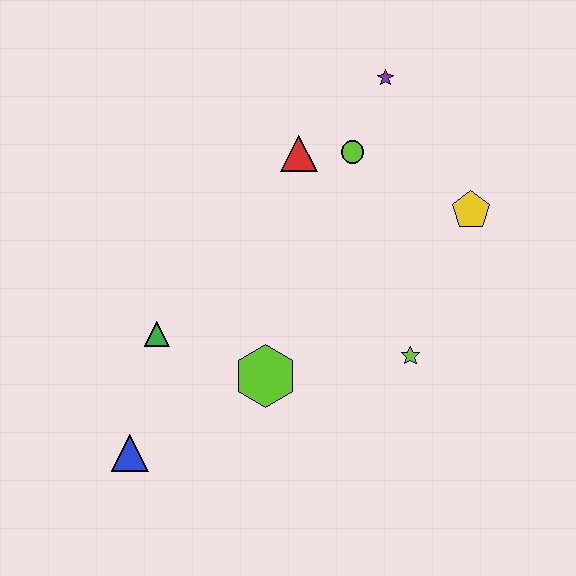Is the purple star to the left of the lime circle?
No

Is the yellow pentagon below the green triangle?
No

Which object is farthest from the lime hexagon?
The purple star is farthest from the lime hexagon.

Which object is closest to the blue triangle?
The green triangle is closest to the blue triangle.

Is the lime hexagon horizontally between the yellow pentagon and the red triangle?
No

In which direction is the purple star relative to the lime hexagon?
The purple star is above the lime hexagon.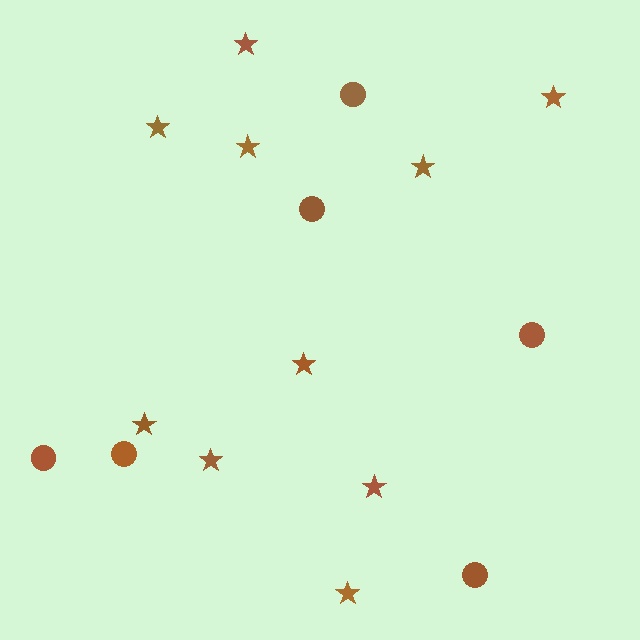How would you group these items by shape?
There are 2 groups: one group of stars (10) and one group of circles (6).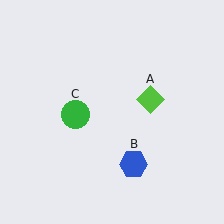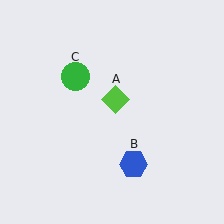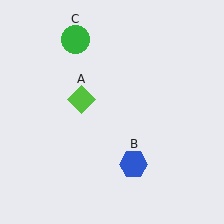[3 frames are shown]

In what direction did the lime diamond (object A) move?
The lime diamond (object A) moved left.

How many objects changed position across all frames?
2 objects changed position: lime diamond (object A), green circle (object C).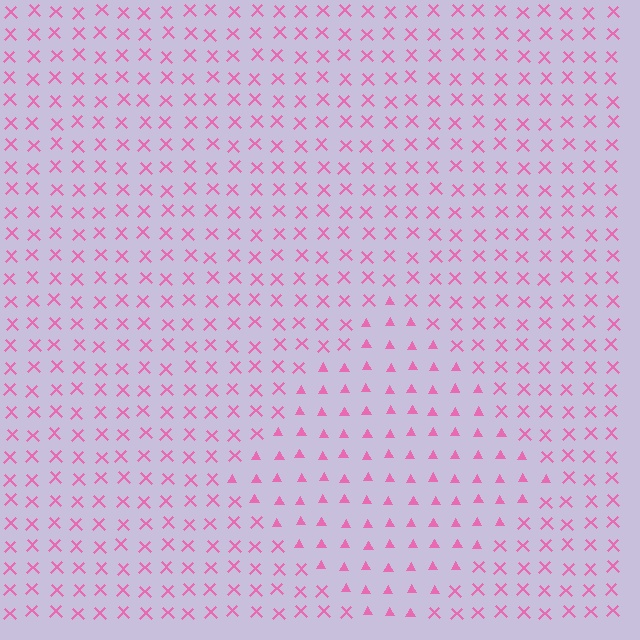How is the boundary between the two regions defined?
The boundary is defined by a change in element shape: triangles inside vs. X marks outside. All elements share the same color and spacing.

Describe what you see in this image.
The image is filled with small pink elements arranged in a uniform grid. A diamond-shaped region contains triangles, while the surrounding area contains X marks. The boundary is defined purely by the change in element shape.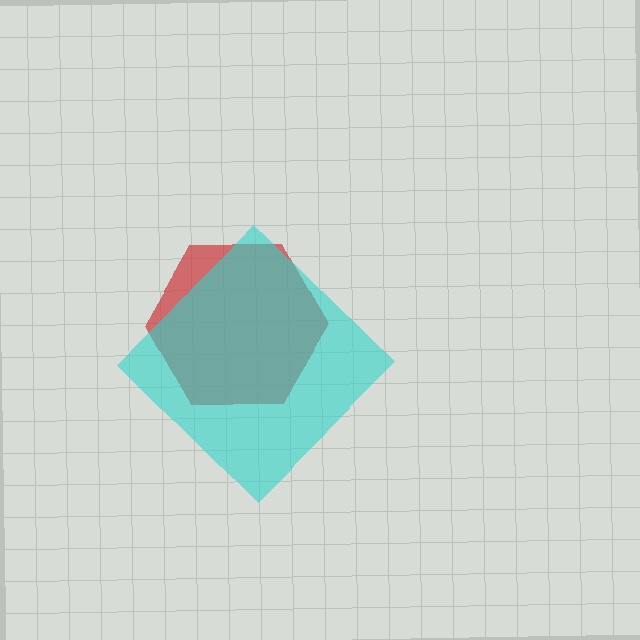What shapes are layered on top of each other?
The layered shapes are: a red hexagon, a cyan diamond.